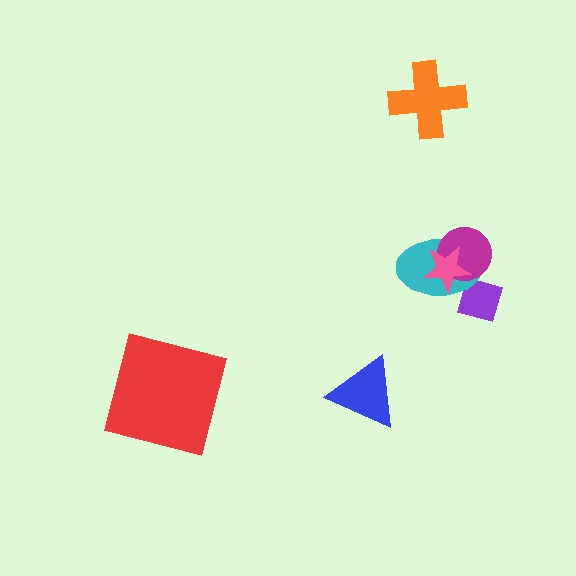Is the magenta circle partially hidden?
Yes, it is partially covered by another shape.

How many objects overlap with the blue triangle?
0 objects overlap with the blue triangle.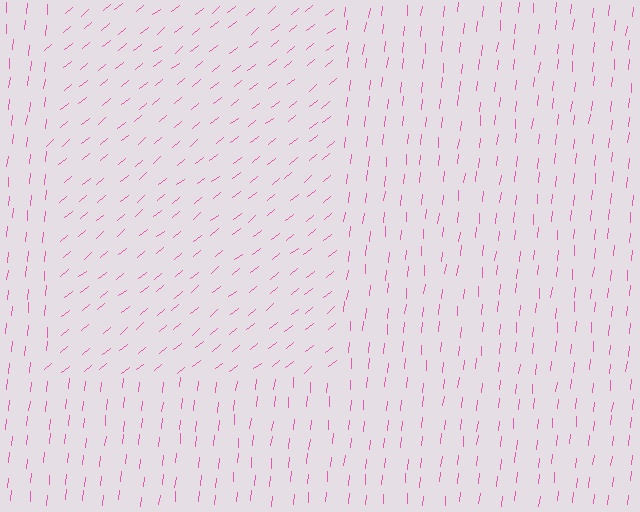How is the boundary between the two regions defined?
The boundary is defined purely by a change in line orientation (approximately 45 degrees difference). All lines are the same color and thickness.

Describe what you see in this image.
The image is filled with small pink line segments. A rectangle region in the image has lines oriented differently from the surrounding lines, creating a visible texture boundary.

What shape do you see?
I see a rectangle.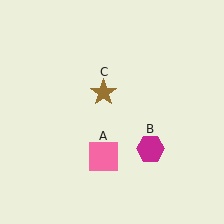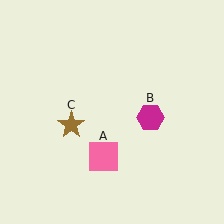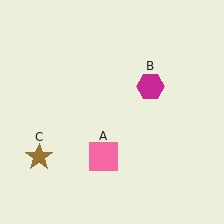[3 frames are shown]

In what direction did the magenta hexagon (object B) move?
The magenta hexagon (object B) moved up.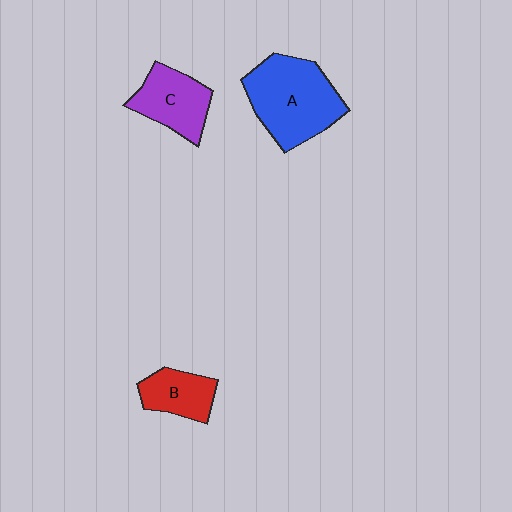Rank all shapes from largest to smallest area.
From largest to smallest: A (blue), C (purple), B (red).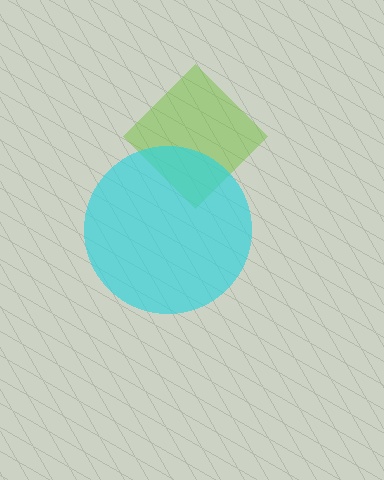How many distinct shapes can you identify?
There are 2 distinct shapes: a lime diamond, a cyan circle.